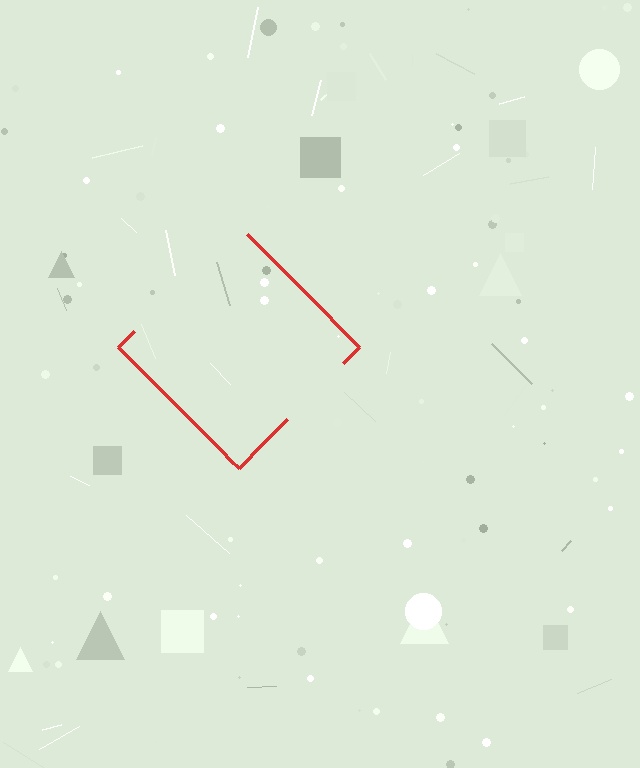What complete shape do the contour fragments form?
The contour fragments form a diamond.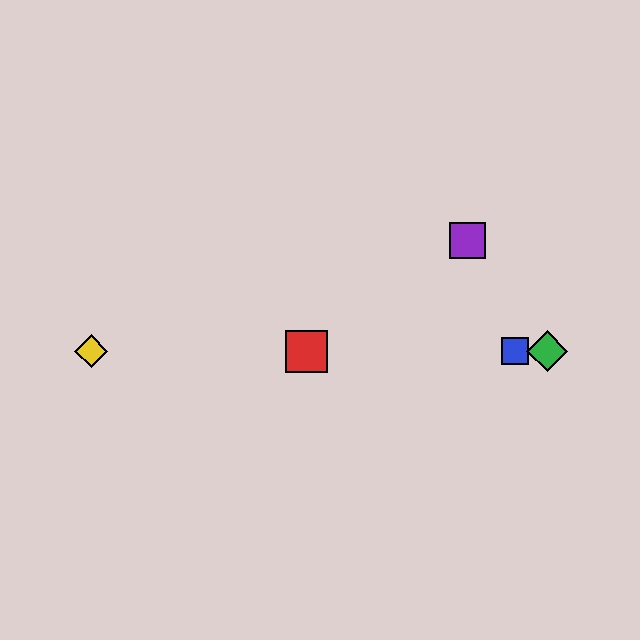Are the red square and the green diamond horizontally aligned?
Yes, both are at y≈351.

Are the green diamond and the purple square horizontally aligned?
No, the green diamond is at y≈351 and the purple square is at y≈240.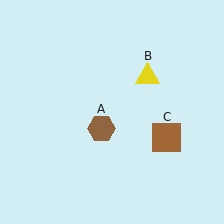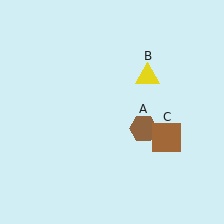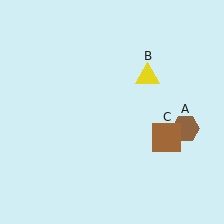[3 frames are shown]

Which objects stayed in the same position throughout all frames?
Yellow triangle (object B) and brown square (object C) remained stationary.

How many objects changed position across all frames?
1 object changed position: brown hexagon (object A).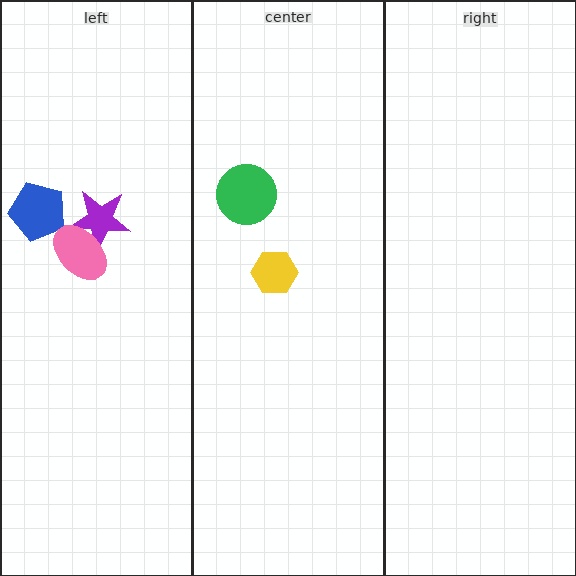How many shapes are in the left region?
3.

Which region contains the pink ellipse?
The left region.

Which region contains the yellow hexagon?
The center region.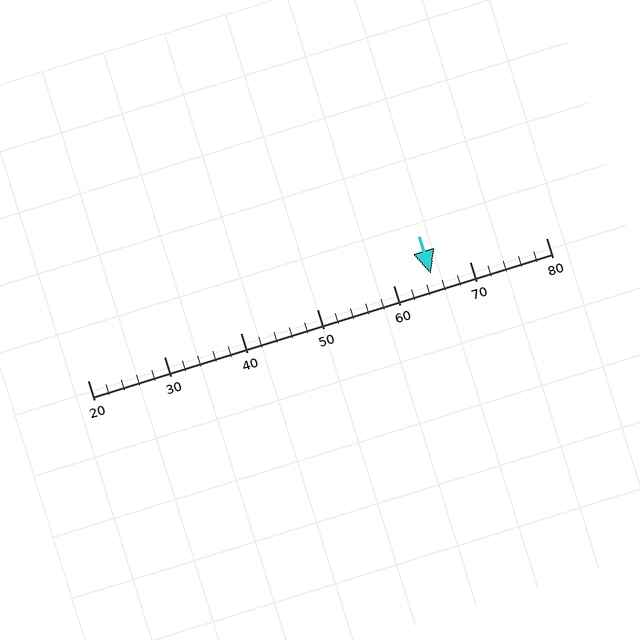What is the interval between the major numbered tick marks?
The major tick marks are spaced 10 units apart.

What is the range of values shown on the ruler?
The ruler shows values from 20 to 80.